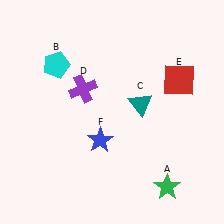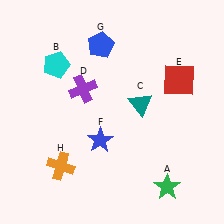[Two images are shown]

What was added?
A blue pentagon (G), an orange cross (H) were added in Image 2.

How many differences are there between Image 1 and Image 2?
There are 2 differences between the two images.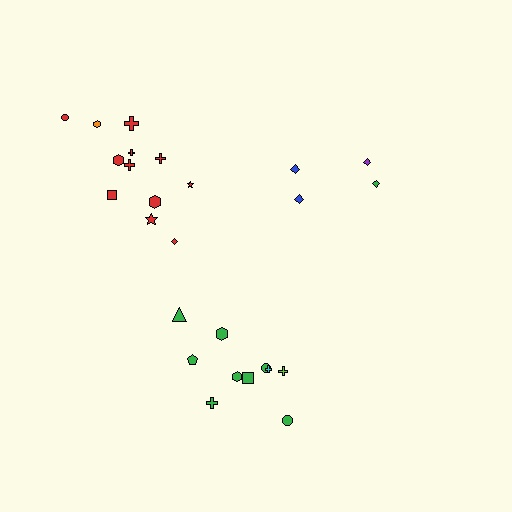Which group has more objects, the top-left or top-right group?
The top-left group.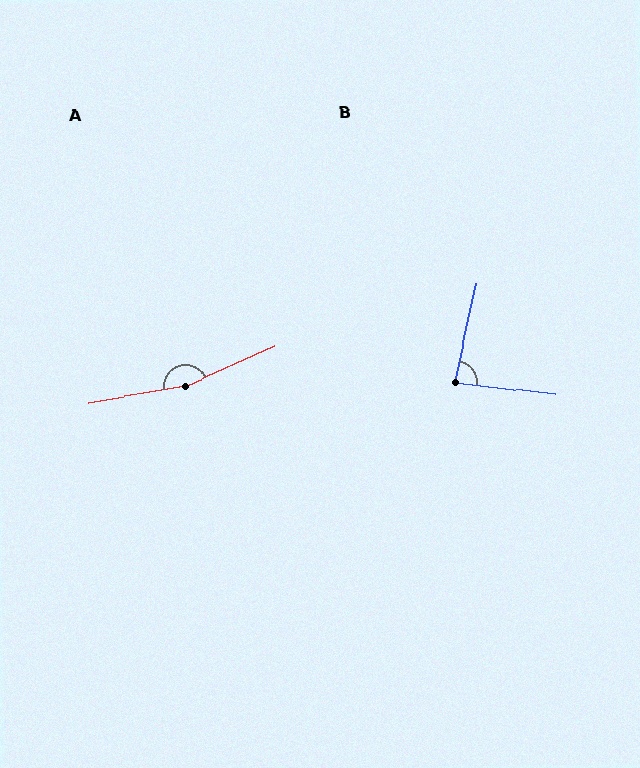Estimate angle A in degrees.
Approximately 166 degrees.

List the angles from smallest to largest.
B (84°), A (166°).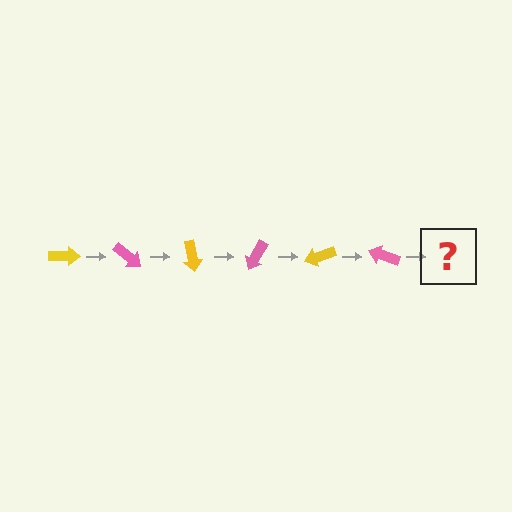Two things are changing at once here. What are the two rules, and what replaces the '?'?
The two rules are that it rotates 40 degrees each step and the color cycles through yellow and pink. The '?' should be a yellow arrow, rotated 240 degrees from the start.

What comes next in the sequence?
The next element should be a yellow arrow, rotated 240 degrees from the start.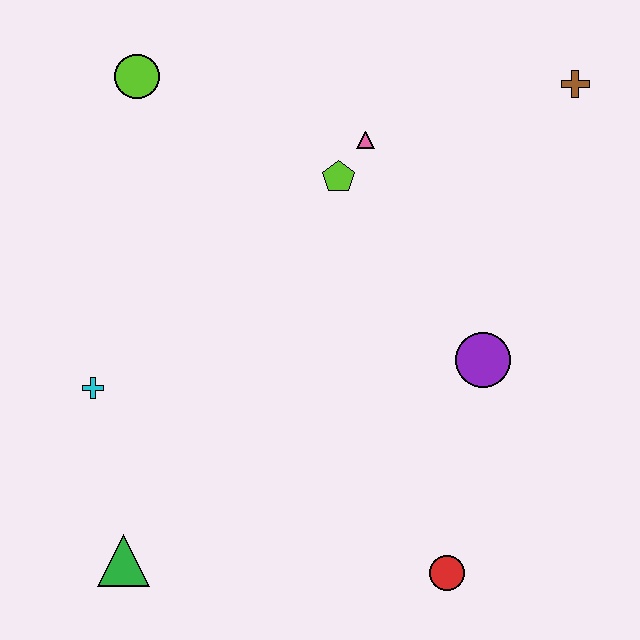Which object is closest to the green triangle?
The cyan cross is closest to the green triangle.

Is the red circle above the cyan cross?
No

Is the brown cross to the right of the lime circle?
Yes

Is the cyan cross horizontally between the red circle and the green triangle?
No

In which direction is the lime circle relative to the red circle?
The lime circle is above the red circle.